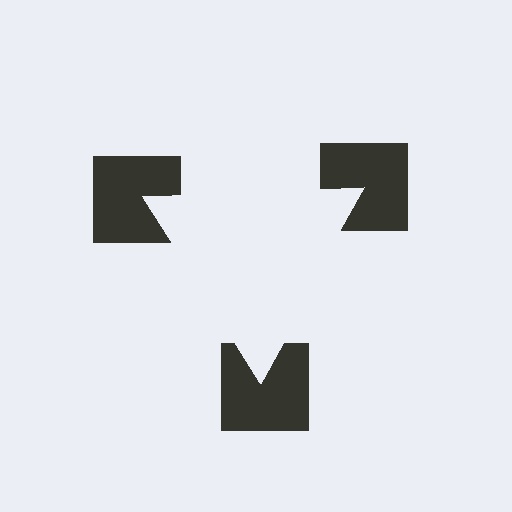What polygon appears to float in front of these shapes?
An illusory triangle — its edges are inferred from the aligned wedge cuts in the notched squares, not physically drawn.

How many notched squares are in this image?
There are 3 — one at each vertex of the illusory triangle.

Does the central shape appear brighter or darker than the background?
It typically appears slightly brighter than the background, even though no actual brightness change is drawn.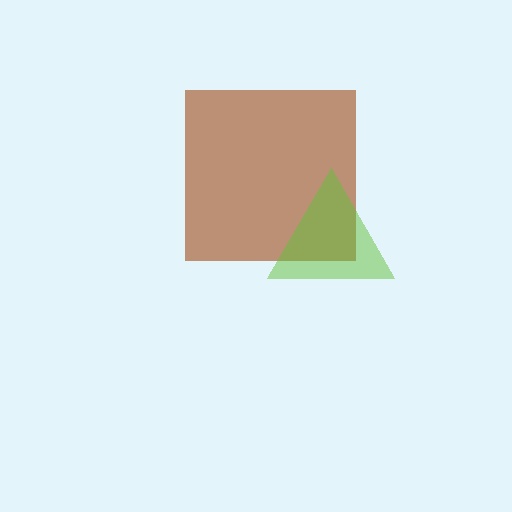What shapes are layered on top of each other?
The layered shapes are: a brown square, a lime triangle.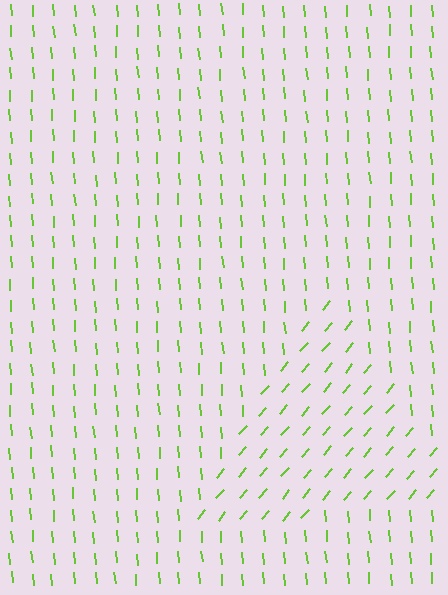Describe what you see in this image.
The image is filled with small lime line segments. A triangle region in the image has lines oriented differently from the surrounding lines, creating a visible texture boundary.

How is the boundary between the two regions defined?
The boundary is defined purely by a change in line orientation (approximately 45 degrees difference). All lines are the same color and thickness.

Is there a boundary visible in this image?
Yes, there is a texture boundary formed by a change in line orientation.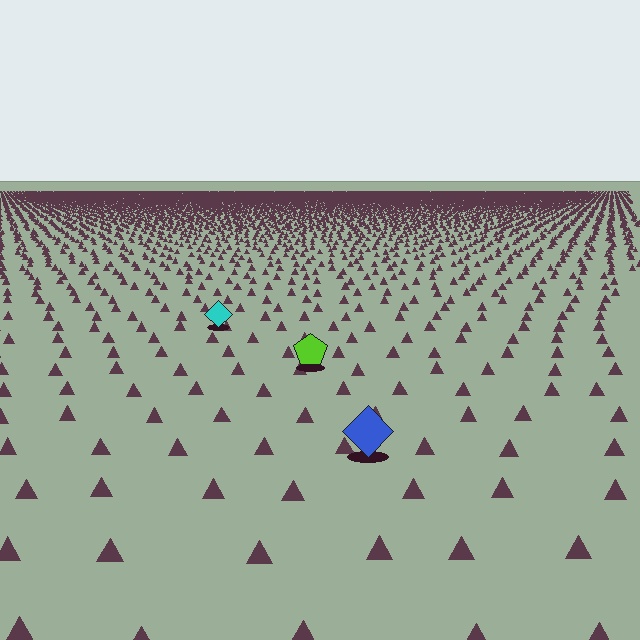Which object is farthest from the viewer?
The cyan diamond is farthest from the viewer. It appears smaller and the ground texture around it is denser.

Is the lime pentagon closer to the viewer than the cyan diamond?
Yes. The lime pentagon is closer — you can tell from the texture gradient: the ground texture is coarser near it.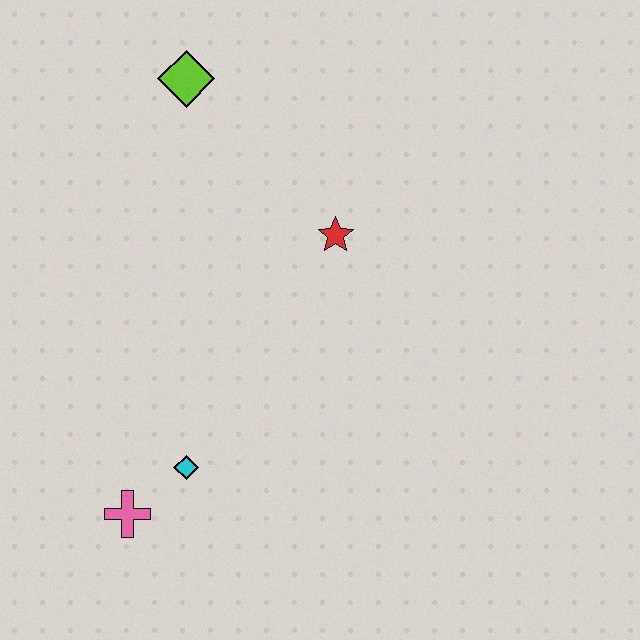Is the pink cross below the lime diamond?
Yes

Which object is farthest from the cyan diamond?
The lime diamond is farthest from the cyan diamond.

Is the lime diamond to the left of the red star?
Yes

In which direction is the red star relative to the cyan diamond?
The red star is above the cyan diamond.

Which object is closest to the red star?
The lime diamond is closest to the red star.